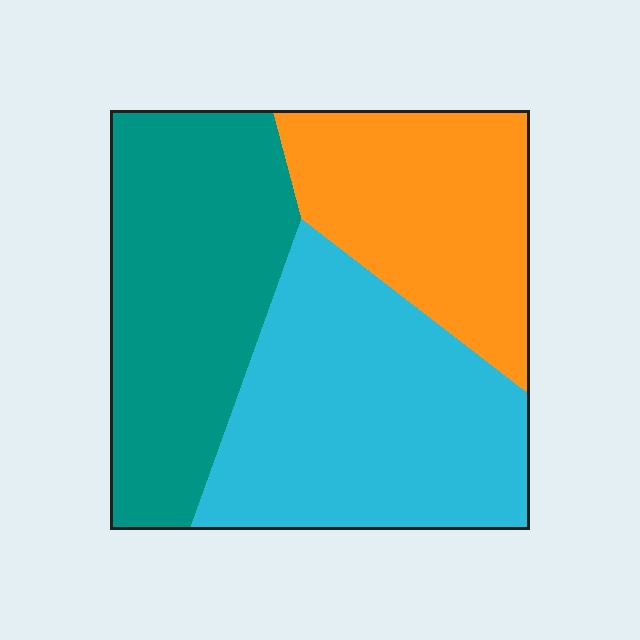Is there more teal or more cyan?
Cyan.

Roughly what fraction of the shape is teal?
Teal takes up between a third and a half of the shape.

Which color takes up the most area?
Cyan, at roughly 40%.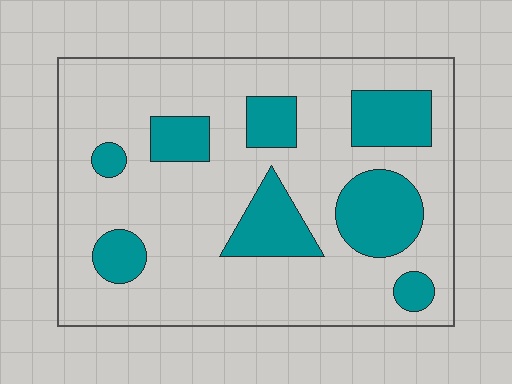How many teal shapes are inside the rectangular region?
8.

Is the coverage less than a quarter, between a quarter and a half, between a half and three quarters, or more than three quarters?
Less than a quarter.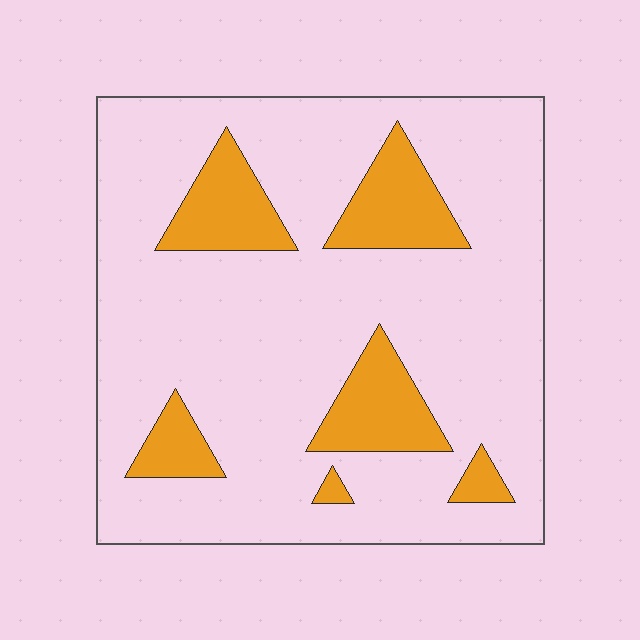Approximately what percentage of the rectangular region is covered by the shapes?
Approximately 20%.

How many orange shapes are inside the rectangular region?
6.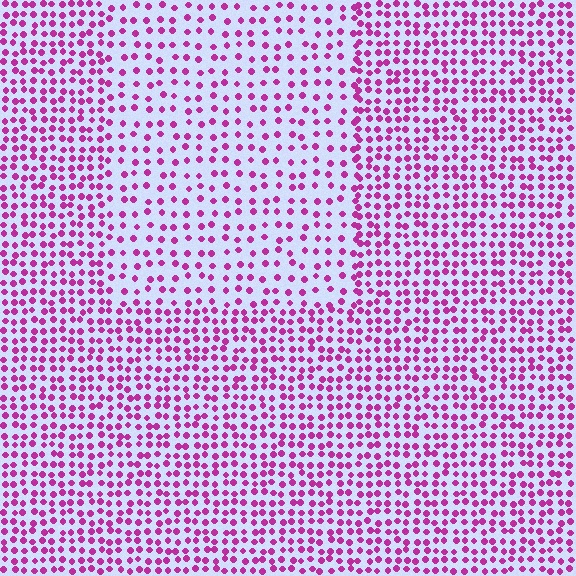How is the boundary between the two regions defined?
The boundary is defined by a change in element density (approximately 1.8x ratio). All elements are the same color, size, and shape.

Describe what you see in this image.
The image contains small magenta elements arranged at two different densities. A rectangle-shaped region is visible where the elements are less densely packed than the surrounding area.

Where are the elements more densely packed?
The elements are more densely packed outside the rectangle boundary.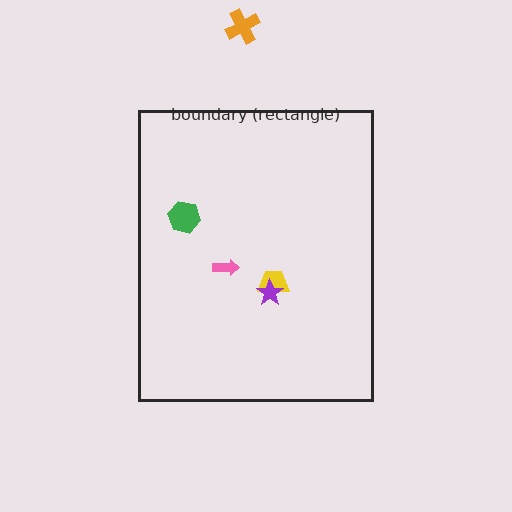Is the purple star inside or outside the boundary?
Inside.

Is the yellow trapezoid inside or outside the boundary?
Inside.